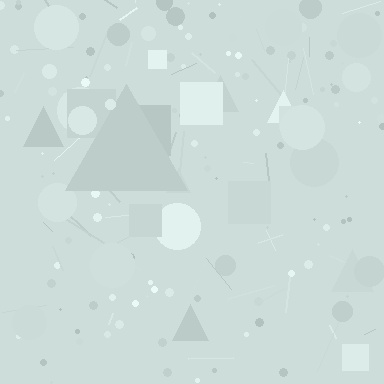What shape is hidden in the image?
A triangle is hidden in the image.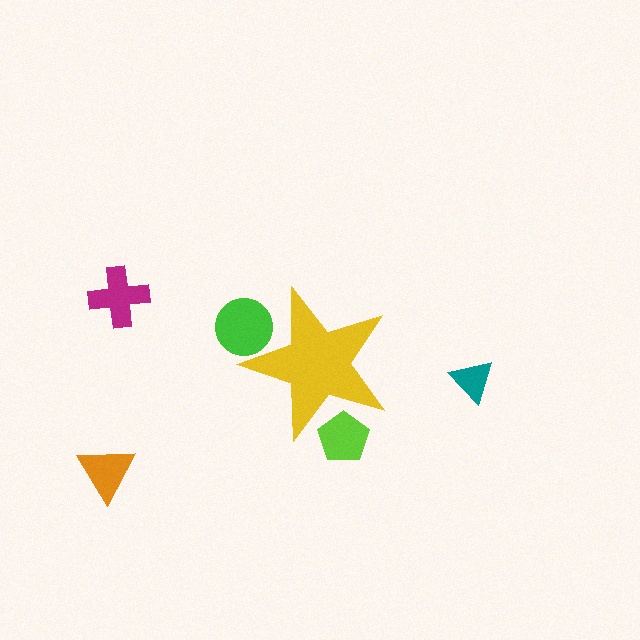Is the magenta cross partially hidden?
No, the magenta cross is fully visible.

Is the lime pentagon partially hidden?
Yes, the lime pentagon is partially hidden behind the yellow star.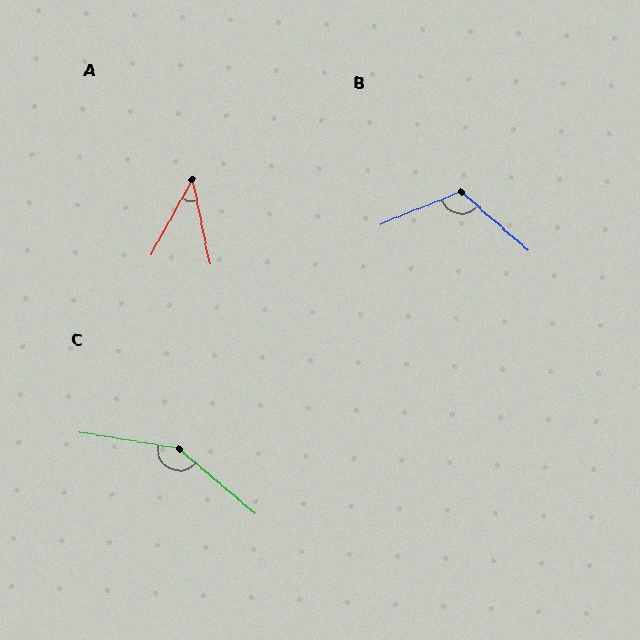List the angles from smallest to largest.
A (40°), B (117°), C (149°).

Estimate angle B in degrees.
Approximately 117 degrees.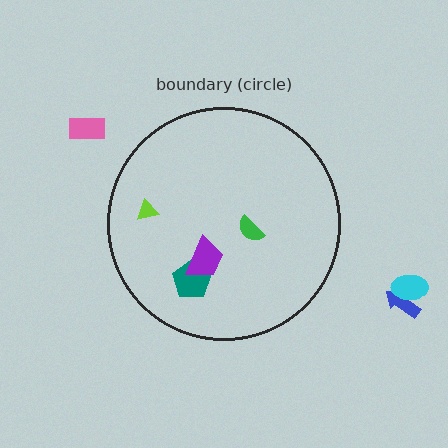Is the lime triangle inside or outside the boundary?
Inside.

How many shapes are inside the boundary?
4 inside, 3 outside.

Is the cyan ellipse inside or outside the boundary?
Outside.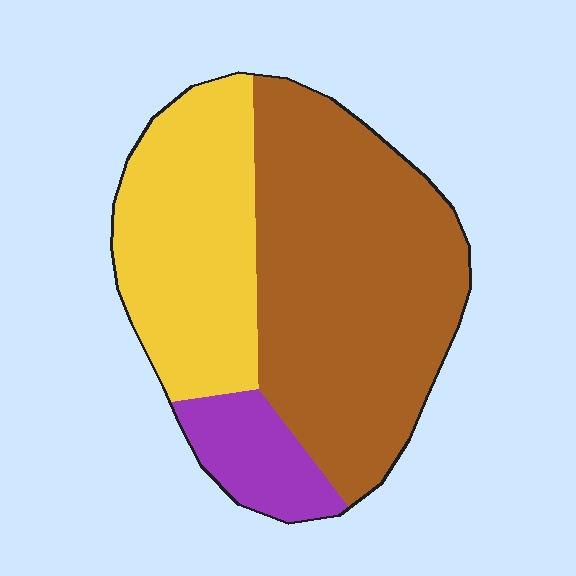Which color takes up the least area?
Purple, at roughly 10%.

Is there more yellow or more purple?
Yellow.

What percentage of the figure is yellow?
Yellow takes up between a quarter and a half of the figure.